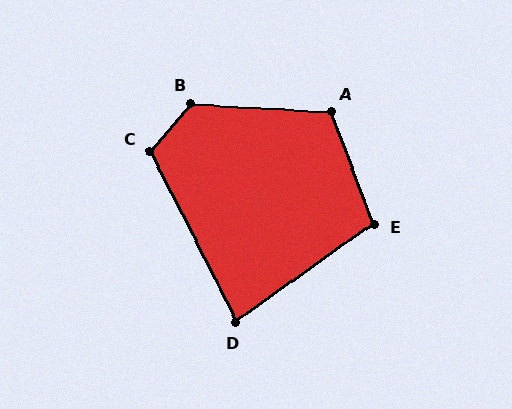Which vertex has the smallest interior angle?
D, at approximately 81 degrees.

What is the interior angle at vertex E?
Approximately 105 degrees (obtuse).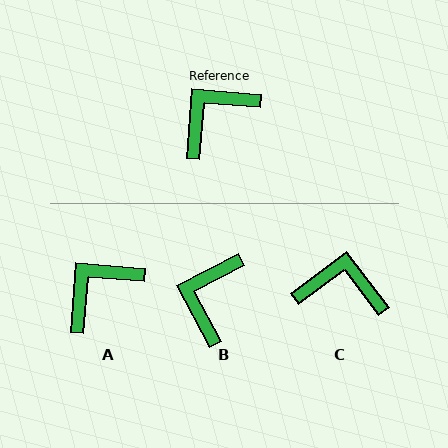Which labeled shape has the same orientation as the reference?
A.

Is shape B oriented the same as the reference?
No, it is off by about 32 degrees.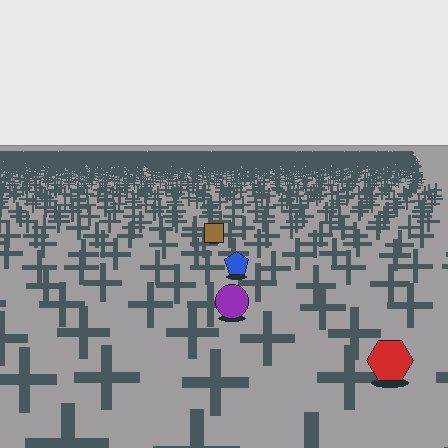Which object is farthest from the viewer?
The brown square is farthest from the viewer. It appears smaller and the ground texture around it is denser.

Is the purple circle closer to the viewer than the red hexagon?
No. The red hexagon is closer — you can tell from the texture gradient: the ground texture is coarser near it.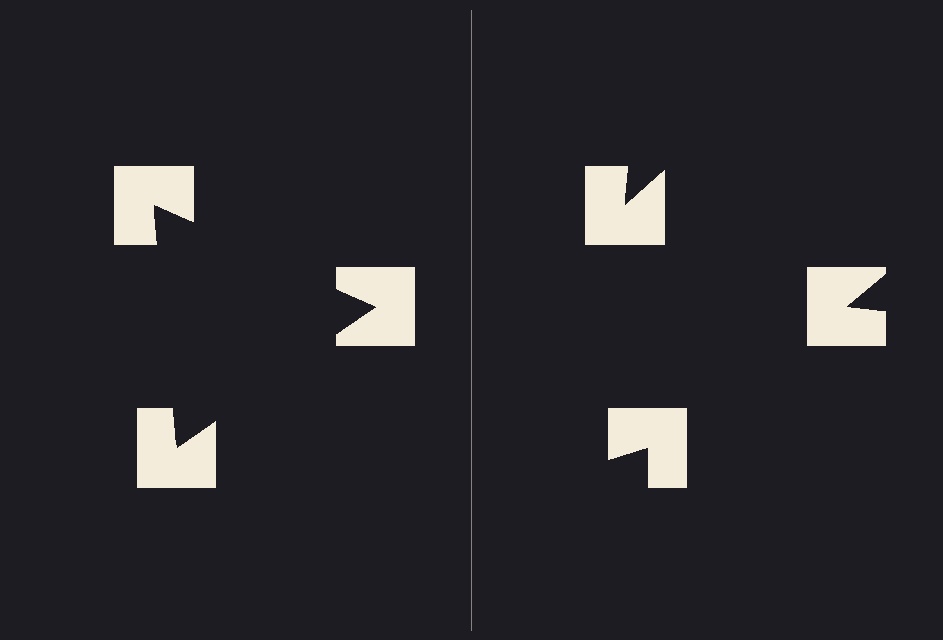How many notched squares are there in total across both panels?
6 — 3 on each side.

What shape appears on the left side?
An illusory triangle.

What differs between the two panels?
The notched squares are positioned identically on both sides; only the wedge orientations differ. On the left they align to a triangle; on the right they are misaligned.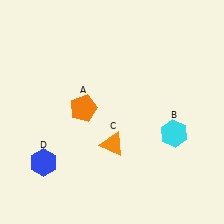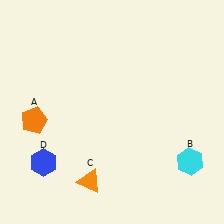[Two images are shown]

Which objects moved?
The objects that moved are: the orange pentagon (A), the cyan hexagon (B), the orange triangle (C).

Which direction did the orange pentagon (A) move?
The orange pentagon (A) moved left.